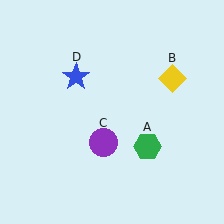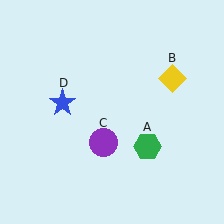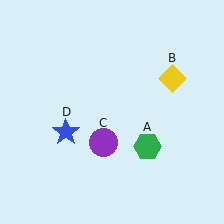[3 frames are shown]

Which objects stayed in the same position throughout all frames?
Green hexagon (object A) and yellow diamond (object B) and purple circle (object C) remained stationary.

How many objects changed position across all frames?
1 object changed position: blue star (object D).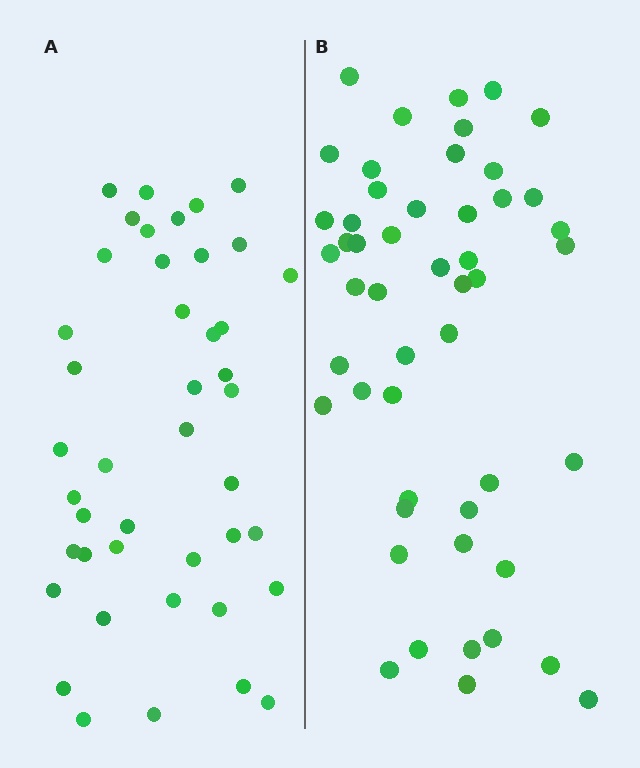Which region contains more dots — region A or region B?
Region B (the right region) has more dots.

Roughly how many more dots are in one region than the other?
Region B has roughly 8 or so more dots than region A.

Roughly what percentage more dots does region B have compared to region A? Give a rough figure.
About 15% more.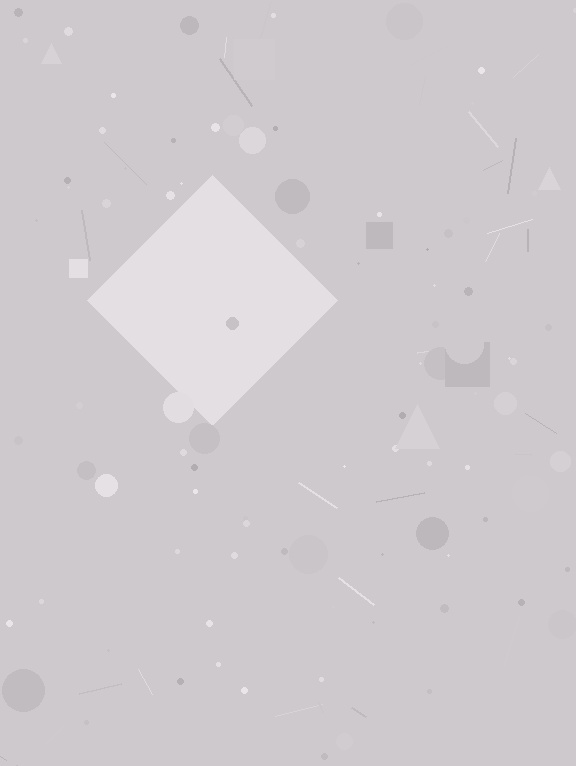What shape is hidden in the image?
A diamond is hidden in the image.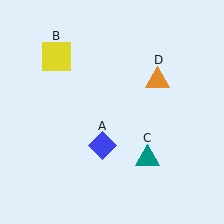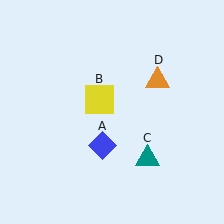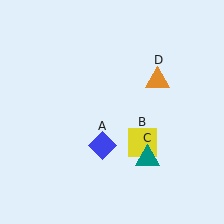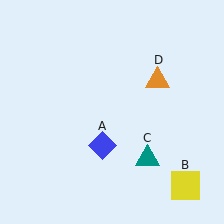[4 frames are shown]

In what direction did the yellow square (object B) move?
The yellow square (object B) moved down and to the right.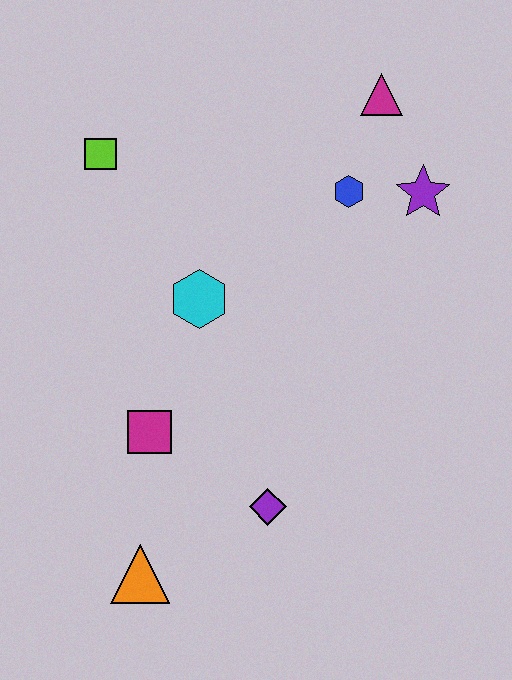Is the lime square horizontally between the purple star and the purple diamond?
No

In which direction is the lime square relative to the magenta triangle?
The lime square is to the left of the magenta triangle.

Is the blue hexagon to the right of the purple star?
No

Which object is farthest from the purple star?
The orange triangle is farthest from the purple star.